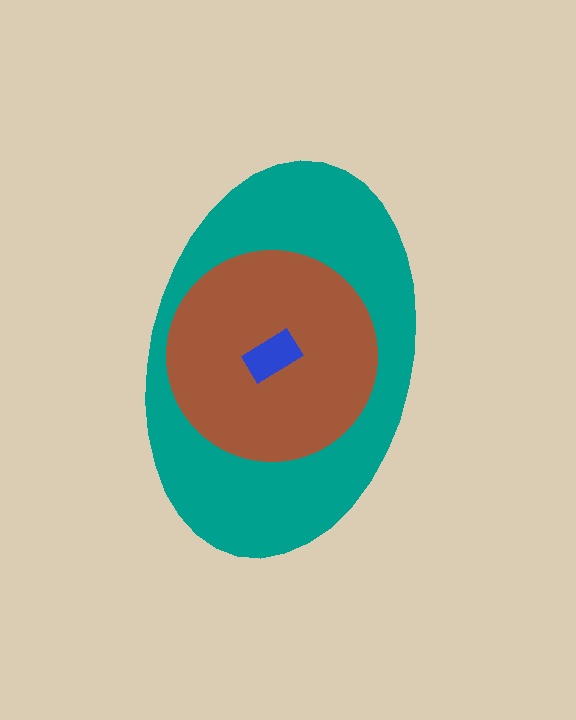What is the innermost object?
The blue rectangle.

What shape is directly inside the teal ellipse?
The brown circle.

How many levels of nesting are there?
3.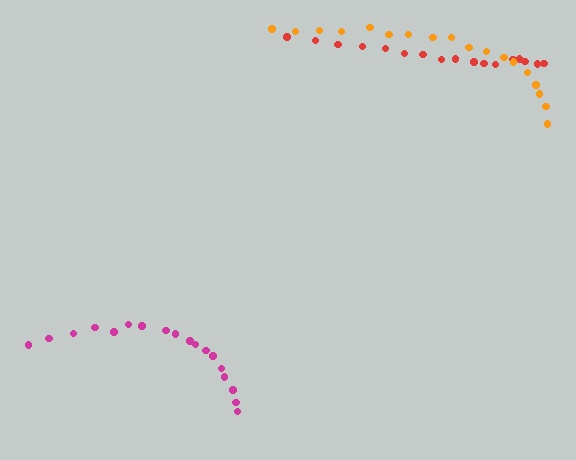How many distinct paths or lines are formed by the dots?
There are 3 distinct paths.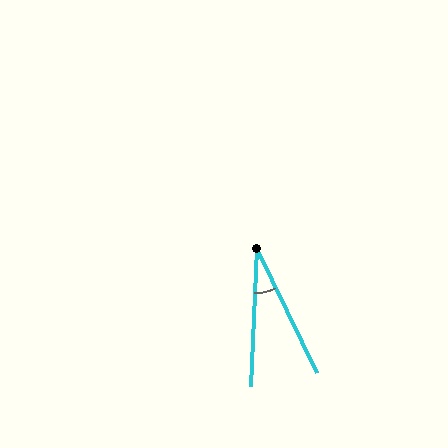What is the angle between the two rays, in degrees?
Approximately 28 degrees.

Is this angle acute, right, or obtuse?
It is acute.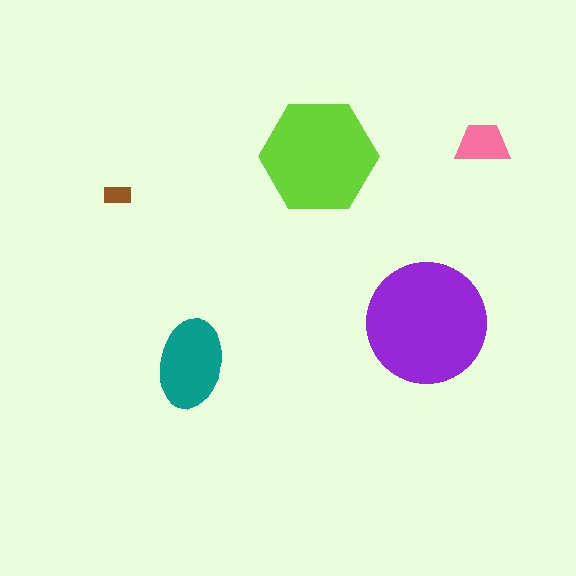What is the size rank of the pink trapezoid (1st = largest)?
4th.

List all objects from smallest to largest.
The brown rectangle, the pink trapezoid, the teal ellipse, the lime hexagon, the purple circle.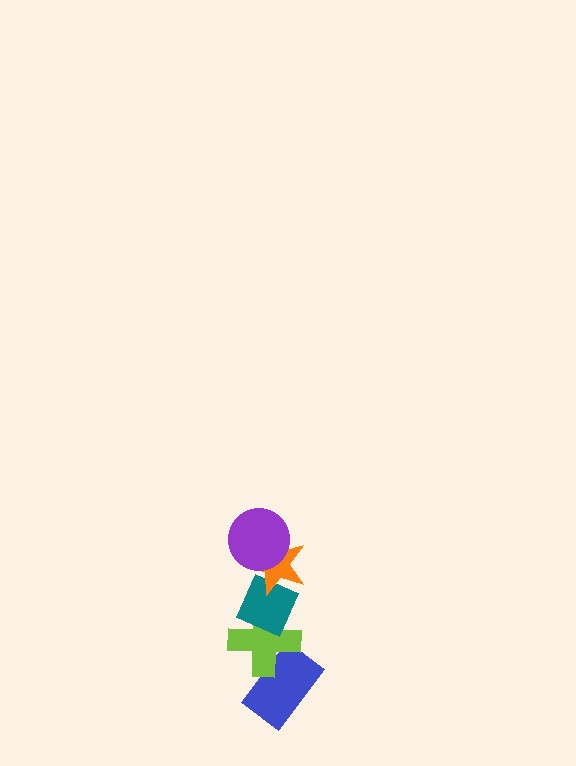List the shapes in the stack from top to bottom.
From top to bottom: the purple circle, the orange star, the teal diamond, the lime cross, the blue rectangle.